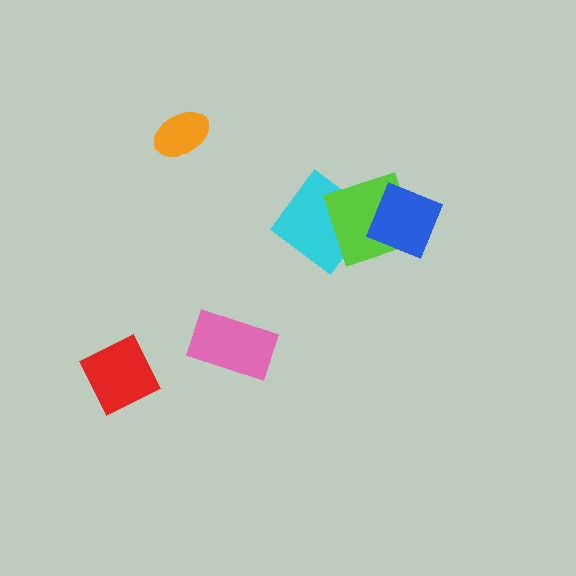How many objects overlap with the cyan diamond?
1 object overlaps with the cyan diamond.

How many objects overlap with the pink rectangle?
0 objects overlap with the pink rectangle.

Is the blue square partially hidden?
No, no other shape covers it.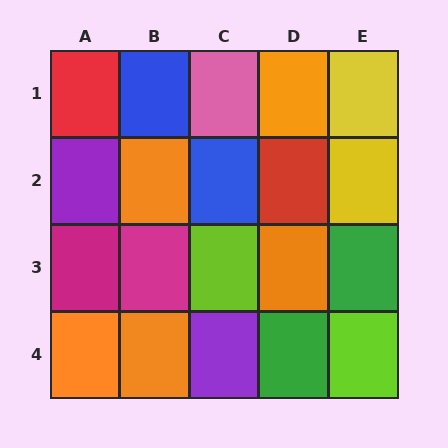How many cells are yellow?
2 cells are yellow.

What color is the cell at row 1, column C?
Pink.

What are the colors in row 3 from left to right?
Magenta, magenta, lime, orange, green.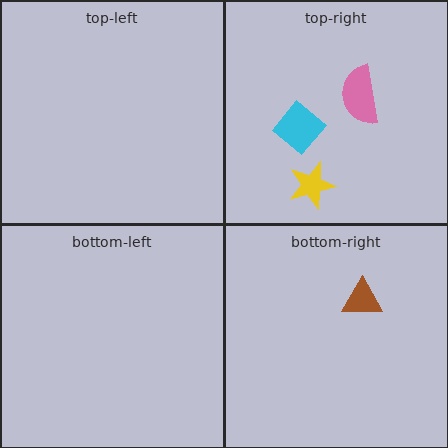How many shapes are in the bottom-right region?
1.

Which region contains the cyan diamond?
The top-right region.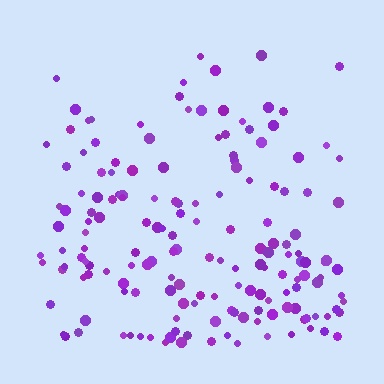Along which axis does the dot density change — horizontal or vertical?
Vertical.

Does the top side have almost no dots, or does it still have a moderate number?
Still a moderate number, just noticeably fewer than the bottom.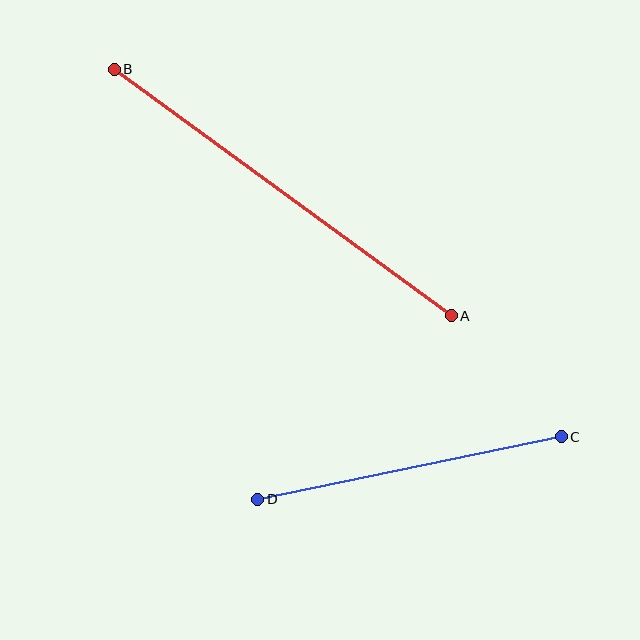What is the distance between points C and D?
The distance is approximately 310 pixels.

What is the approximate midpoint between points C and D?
The midpoint is at approximately (409, 468) pixels.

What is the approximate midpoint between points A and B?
The midpoint is at approximately (283, 192) pixels.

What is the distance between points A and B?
The distance is approximately 418 pixels.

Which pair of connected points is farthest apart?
Points A and B are farthest apart.